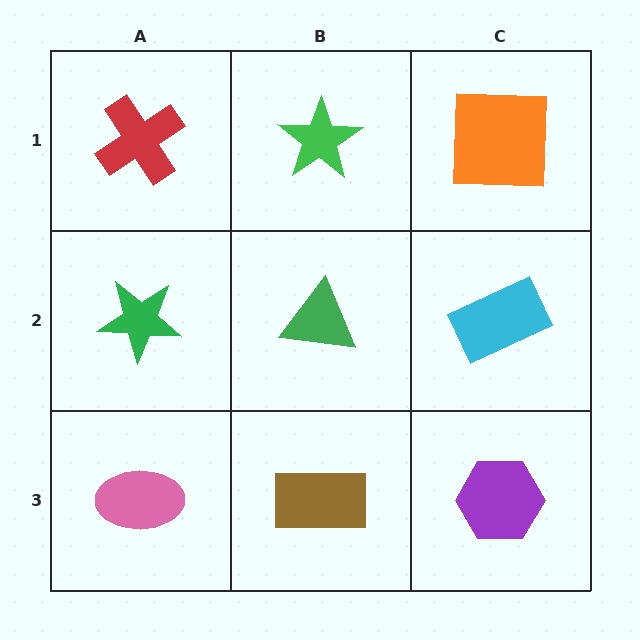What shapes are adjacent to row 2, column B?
A green star (row 1, column B), a brown rectangle (row 3, column B), a green star (row 2, column A), a cyan rectangle (row 2, column C).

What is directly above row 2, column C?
An orange square.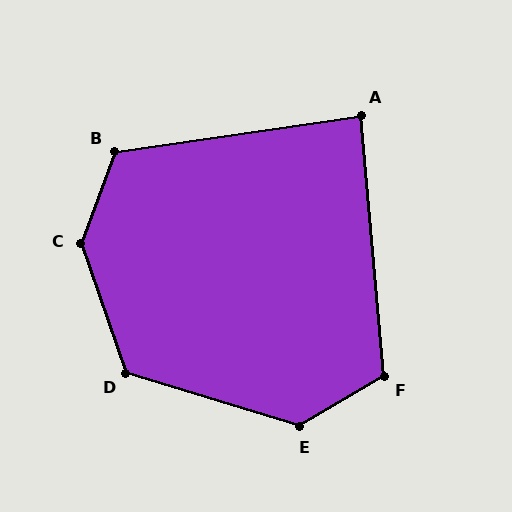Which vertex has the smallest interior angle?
A, at approximately 87 degrees.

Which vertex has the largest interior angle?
C, at approximately 141 degrees.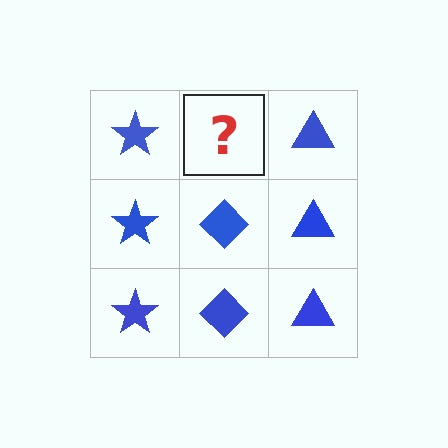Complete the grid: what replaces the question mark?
The question mark should be replaced with a blue diamond.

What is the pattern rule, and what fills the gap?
The rule is that each column has a consistent shape. The gap should be filled with a blue diamond.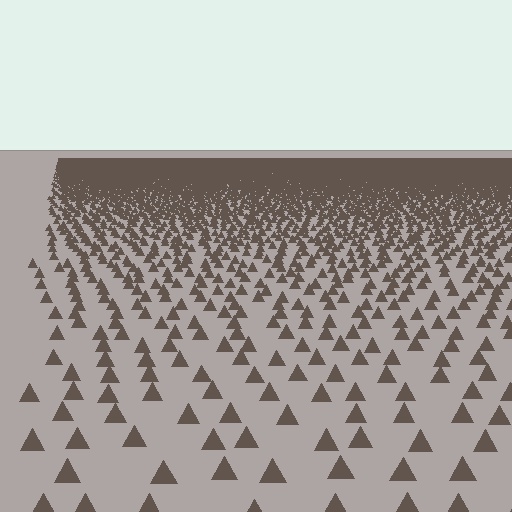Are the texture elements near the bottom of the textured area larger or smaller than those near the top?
Larger. Near the bottom, elements are closer to the viewer and appear at a bigger on-screen size.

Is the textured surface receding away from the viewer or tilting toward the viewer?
The surface is receding away from the viewer. Texture elements get smaller and denser toward the top.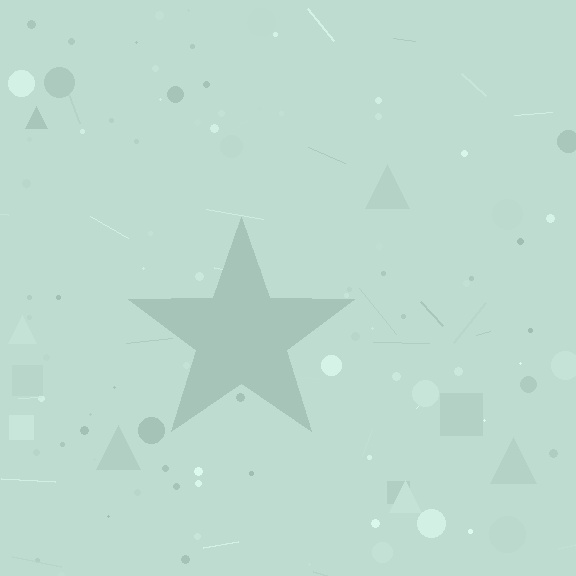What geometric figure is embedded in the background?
A star is embedded in the background.